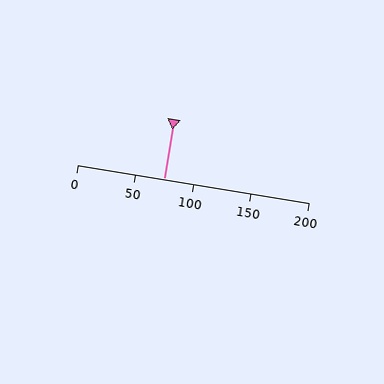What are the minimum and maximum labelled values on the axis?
The axis runs from 0 to 200.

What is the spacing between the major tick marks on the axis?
The major ticks are spaced 50 apart.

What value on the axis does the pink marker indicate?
The marker indicates approximately 75.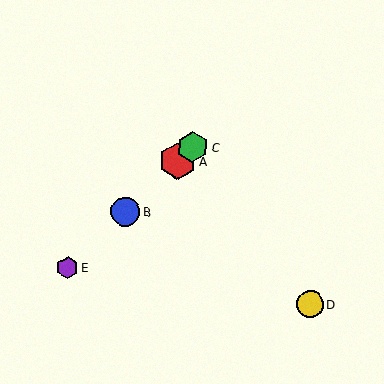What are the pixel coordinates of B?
Object B is at (126, 212).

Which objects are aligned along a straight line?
Objects A, B, C, E are aligned along a straight line.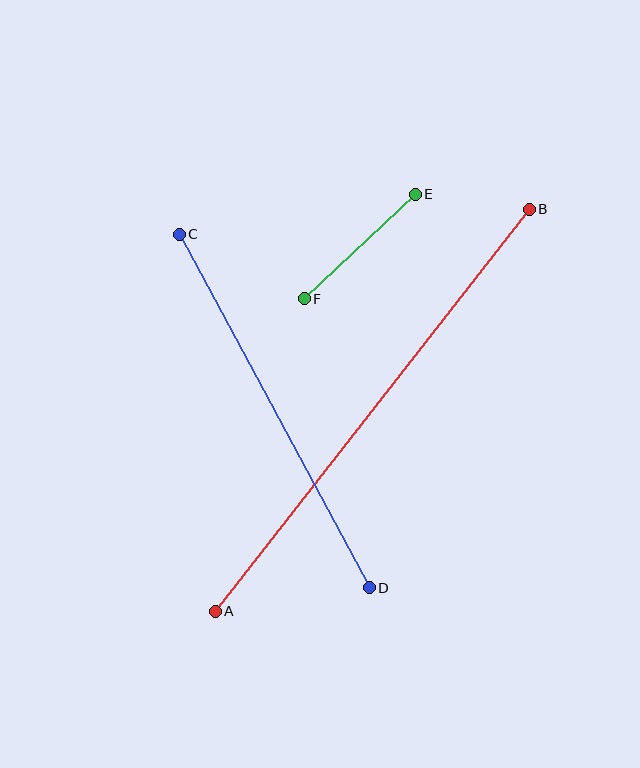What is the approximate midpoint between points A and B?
The midpoint is at approximately (372, 410) pixels.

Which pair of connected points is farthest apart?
Points A and B are farthest apart.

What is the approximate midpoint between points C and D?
The midpoint is at approximately (274, 411) pixels.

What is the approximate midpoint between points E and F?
The midpoint is at approximately (360, 247) pixels.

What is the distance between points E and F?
The distance is approximately 152 pixels.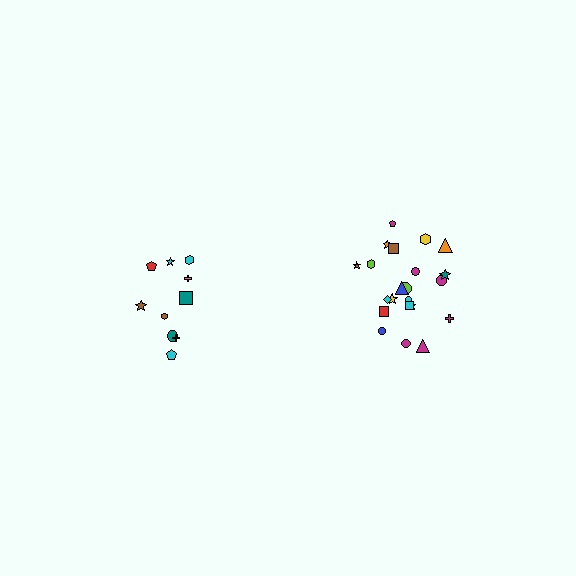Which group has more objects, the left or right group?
The right group.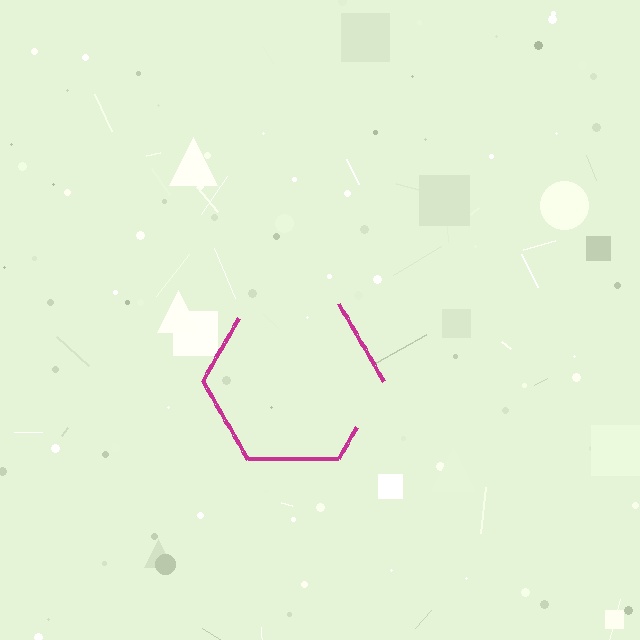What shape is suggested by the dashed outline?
The dashed outline suggests a hexagon.